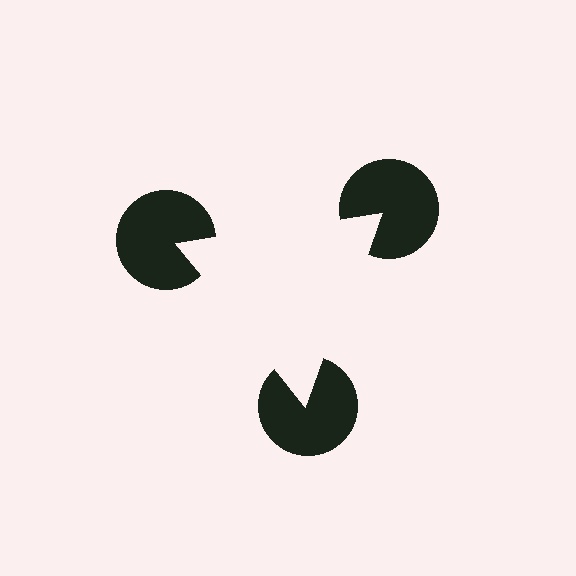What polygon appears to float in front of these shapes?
An illusory triangle — its edges are inferred from the aligned wedge cuts in the pac-man discs, not physically drawn.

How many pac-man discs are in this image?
There are 3 — one at each vertex of the illusory triangle.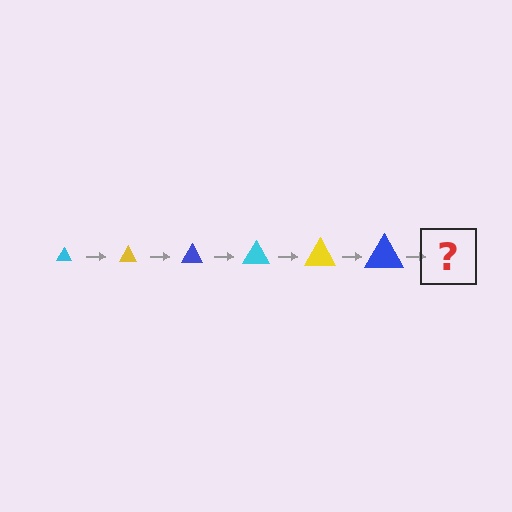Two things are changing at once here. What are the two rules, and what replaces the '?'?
The two rules are that the triangle grows larger each step and the color cycles through cyan, yellow, and blue. The '?' should be a cyan triangle, larger than the previous one.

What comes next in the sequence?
The next element should be a cyan triangle, larger than the previous one.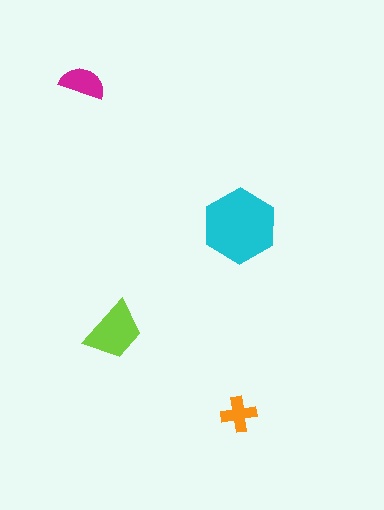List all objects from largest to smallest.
The cyan hexagon, the lime trapezoid, the magenta semicircle, the orange cross.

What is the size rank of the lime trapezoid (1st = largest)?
2nd.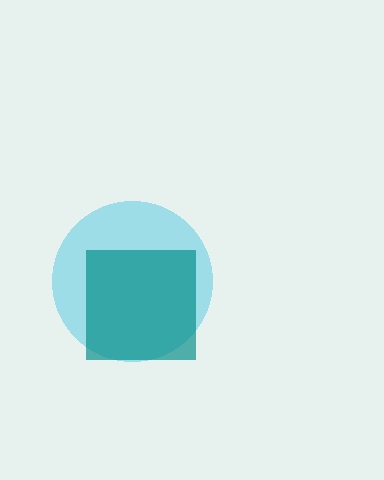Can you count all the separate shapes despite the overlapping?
Yes, there are 2 separate shapes.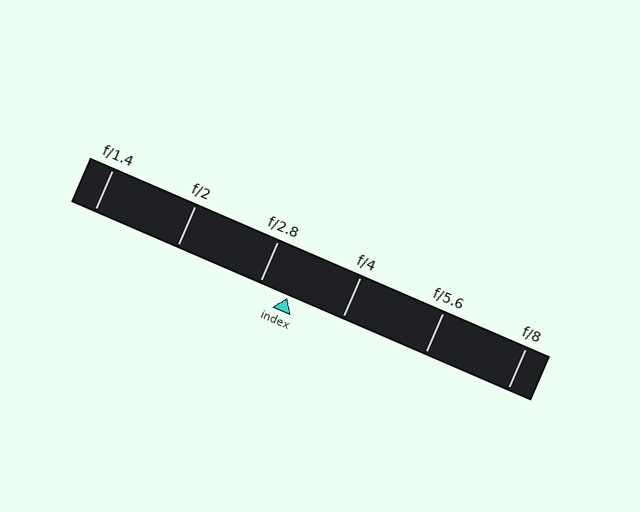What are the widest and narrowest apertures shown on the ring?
The widest aperture shown is f/1.4 and the narrowest is f/8.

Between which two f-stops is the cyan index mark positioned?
The index mark is between f/2.8 and f/4.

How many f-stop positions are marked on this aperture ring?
There are 6 f-stop positions marked.